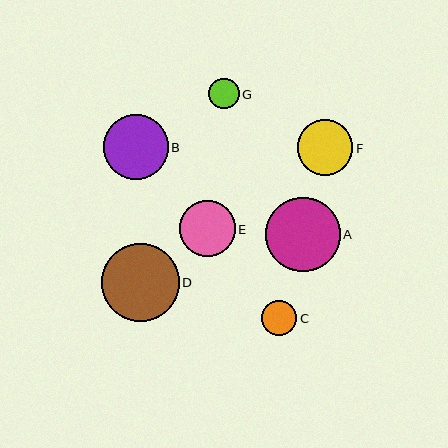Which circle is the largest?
Circle D is the largest with a size of approximately 78 pixels.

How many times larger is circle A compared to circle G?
Circle A is approximately 2.5 times the size of circle G.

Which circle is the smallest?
Circle G is the smallest with a size of approximately 30 pixels.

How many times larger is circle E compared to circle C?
Circle E is approximately 1.6 times the size of circle C.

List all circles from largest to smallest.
From largest to smallest: D, A, B, E, F, C, G.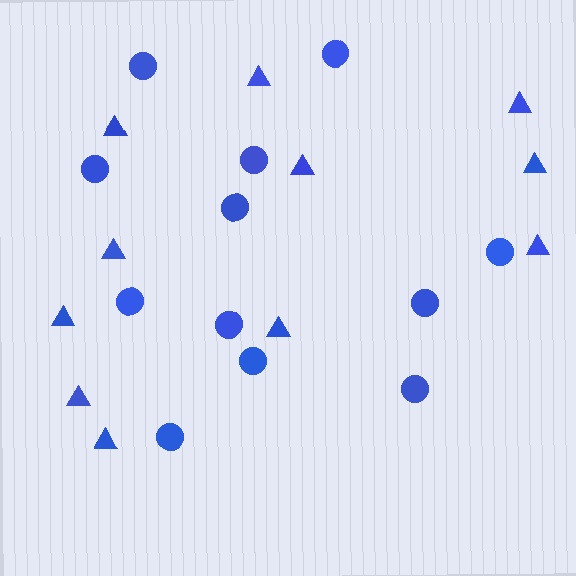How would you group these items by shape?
There are 2 groups: one group of triangles (11) and one group of circles (12).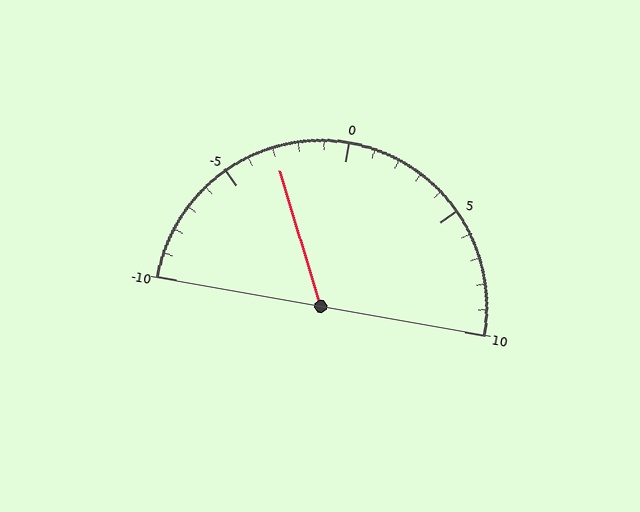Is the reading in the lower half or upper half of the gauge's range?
The reading is in the lower half of the range (-10 to 10).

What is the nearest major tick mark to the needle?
The nearest major tick mark is -5.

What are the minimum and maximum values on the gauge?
The gauge ranges from -10 to 10.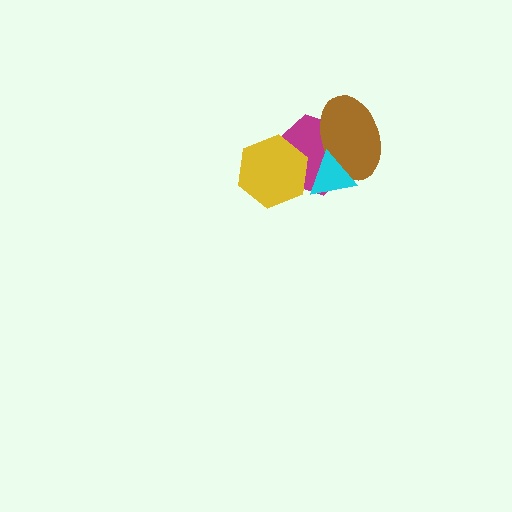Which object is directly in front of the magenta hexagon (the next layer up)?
The brown ellipse is directly in front of the magenta hexagon.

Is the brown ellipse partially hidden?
Yes, it is partially covered by another shape.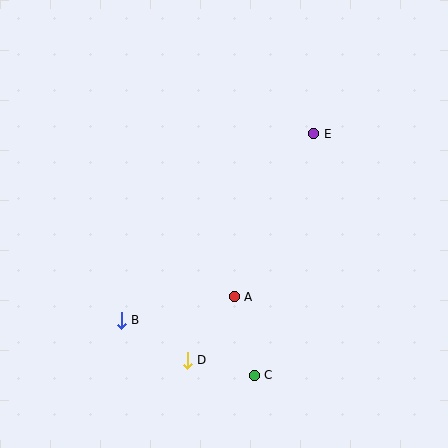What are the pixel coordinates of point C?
Point C is at (254, 375).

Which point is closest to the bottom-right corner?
Point C is closest to the bottom-right corner.